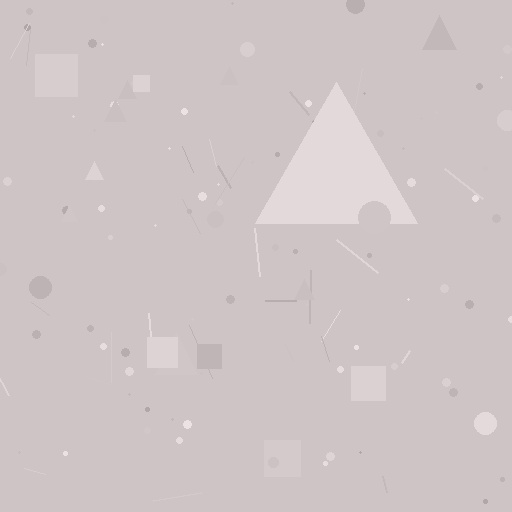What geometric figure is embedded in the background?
A triangle is embedded in the background.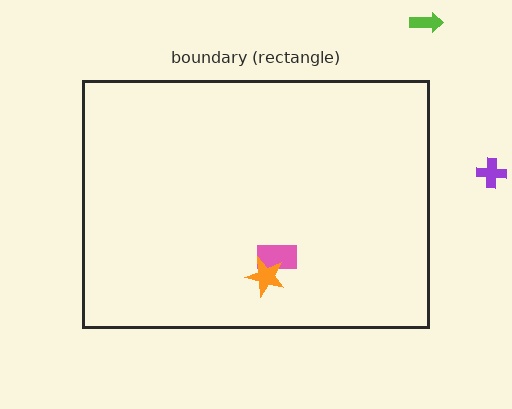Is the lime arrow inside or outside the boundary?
Outside.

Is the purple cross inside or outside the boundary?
Outside.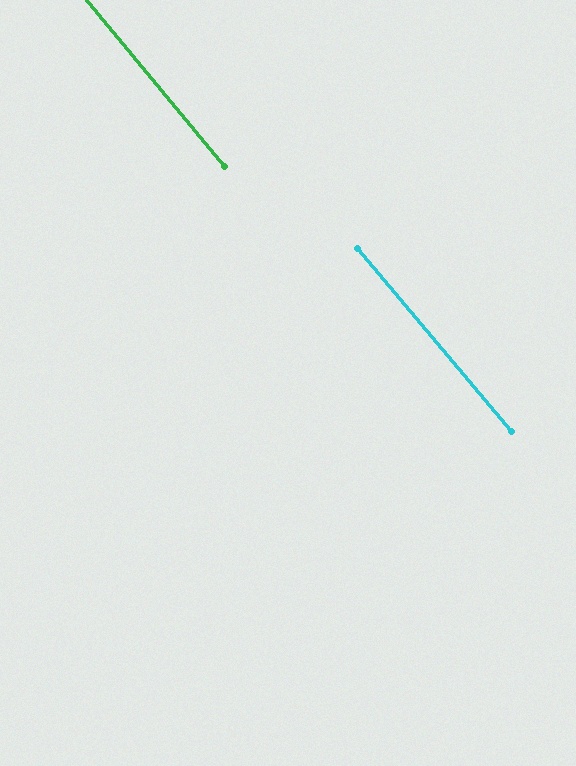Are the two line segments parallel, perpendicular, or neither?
Parallel — their directions differ by only 0.9°.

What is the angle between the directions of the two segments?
Approximately 1 degree.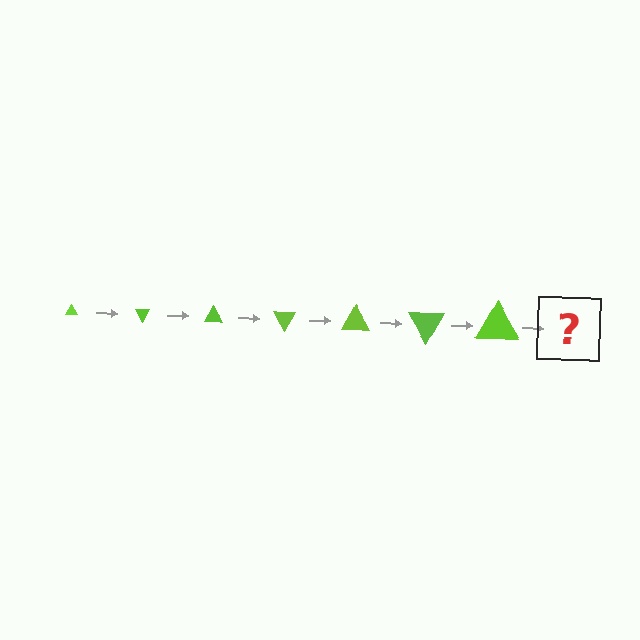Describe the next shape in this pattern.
It should be a triangle, larger than the previous one and rotated 420 degrees from the start.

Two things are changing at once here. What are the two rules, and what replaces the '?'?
The two rules are that the triangle grows larger each step and it rotates 60 degrees each step. The '?' should be a triangle, larger than the previous one and rotated 420 degrees from the start.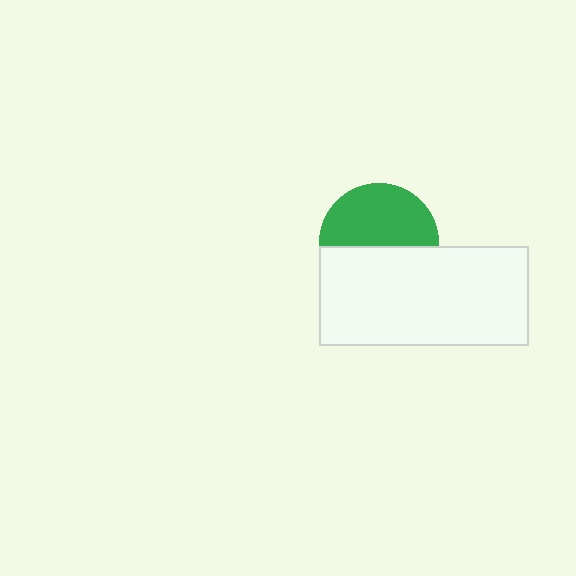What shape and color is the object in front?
The object in front is a white rectangle.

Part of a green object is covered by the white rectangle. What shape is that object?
It is a circle.